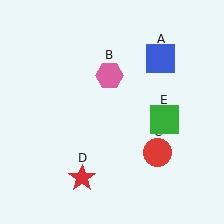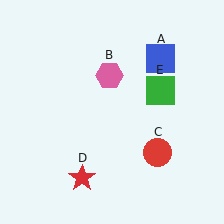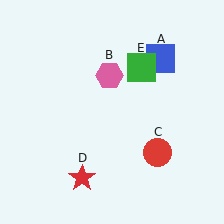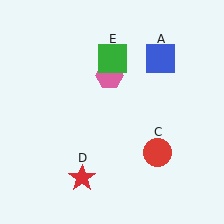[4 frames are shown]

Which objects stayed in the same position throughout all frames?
Blue square (object A) and pink hexagon (object B) and red circle (object C) and red star (object D) remained stationary.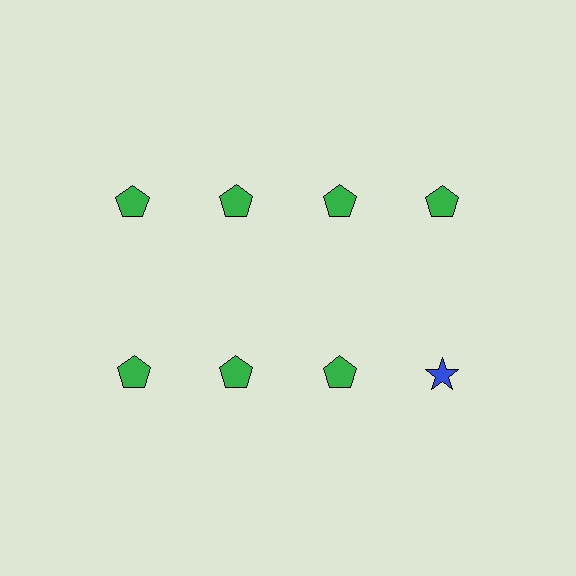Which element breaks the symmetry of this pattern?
The blue star in the second row, second from right column breaks the symmetry. All other shapes are green pentagons.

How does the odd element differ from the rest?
It differs in both color (blue instead of green) and shape (star instead of pentagon).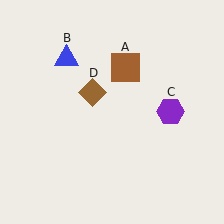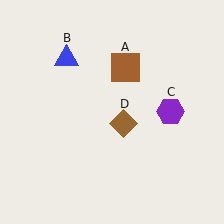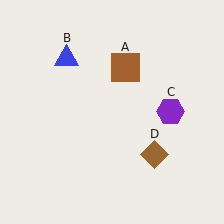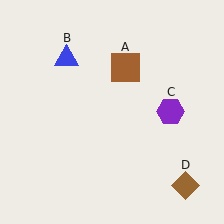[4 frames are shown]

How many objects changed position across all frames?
1 object changed position: brown diamond (object D).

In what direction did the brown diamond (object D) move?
The brown diamond (object D) moved down and to the right.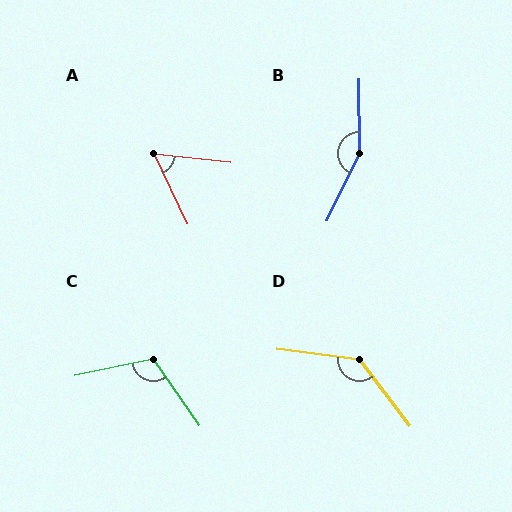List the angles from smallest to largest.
A (59°), C (113°), D (134°), B (154°).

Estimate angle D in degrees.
Approximately 134 degrees.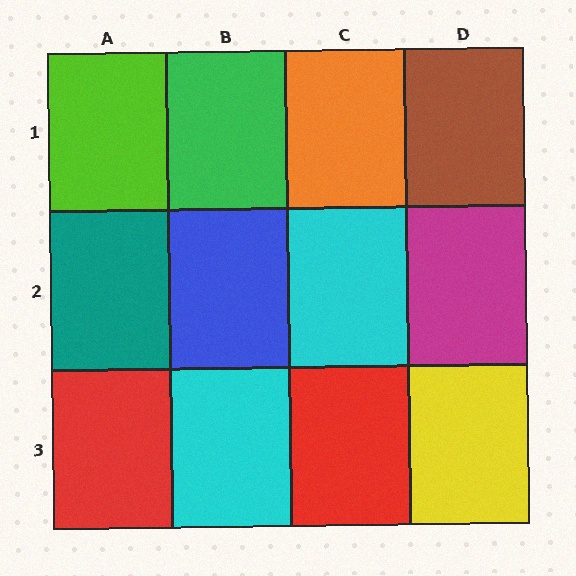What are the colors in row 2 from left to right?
Teal, blue, cyan, magenta.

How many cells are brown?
1 cell is brown.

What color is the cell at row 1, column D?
Brown.